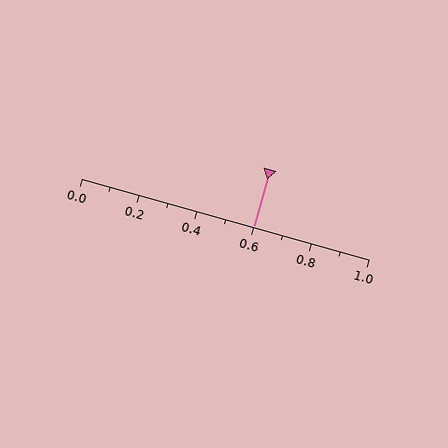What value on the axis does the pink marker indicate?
The marker indicates approximately 0.6.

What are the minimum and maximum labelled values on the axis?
The axis runs from 0.0 to 1.0.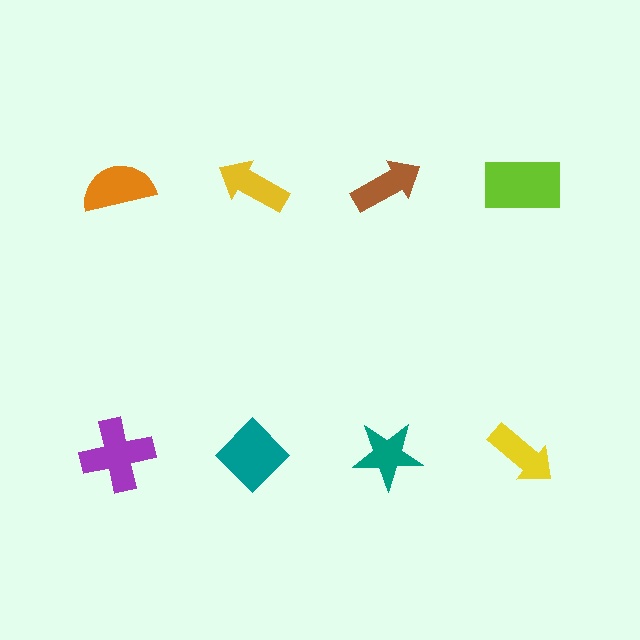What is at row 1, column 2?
A yellow arrow.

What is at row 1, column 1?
An orange semicircle.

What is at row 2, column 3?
A teal star.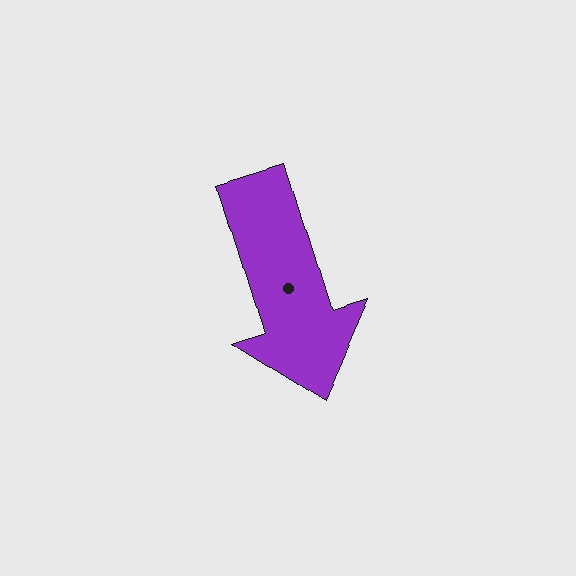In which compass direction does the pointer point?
South.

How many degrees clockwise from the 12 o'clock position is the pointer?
Approximately 163 degrees.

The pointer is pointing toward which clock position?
Roughly 5 o'clock.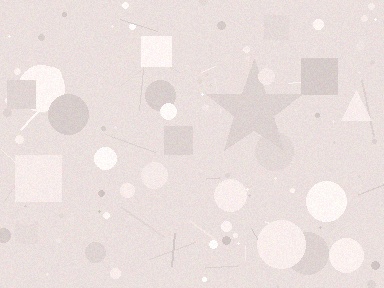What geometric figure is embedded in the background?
A star is embedded in the background.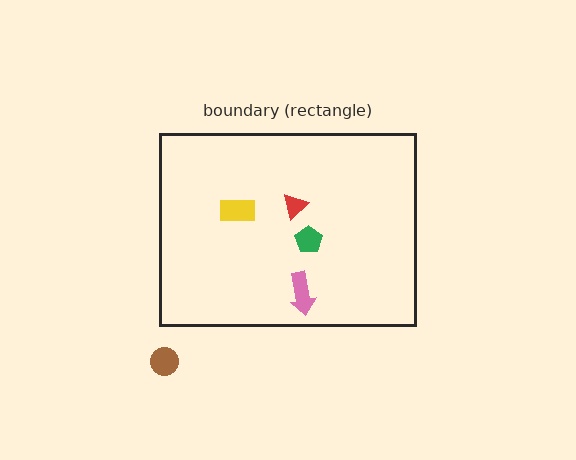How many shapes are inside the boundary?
4 inside, 1 outside.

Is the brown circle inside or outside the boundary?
Outside.